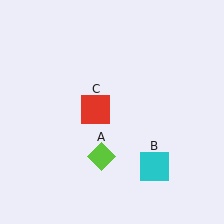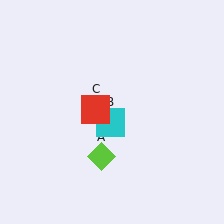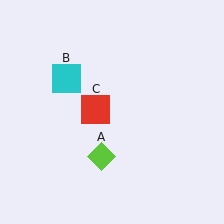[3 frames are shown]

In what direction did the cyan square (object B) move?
The cyan square (object B) moved up and to the left.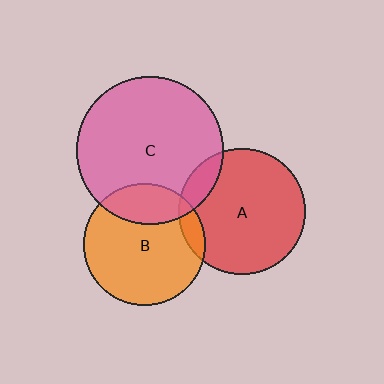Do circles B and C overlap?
Yes.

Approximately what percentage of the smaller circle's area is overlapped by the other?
Approximately 25%.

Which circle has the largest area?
Circle C (pink).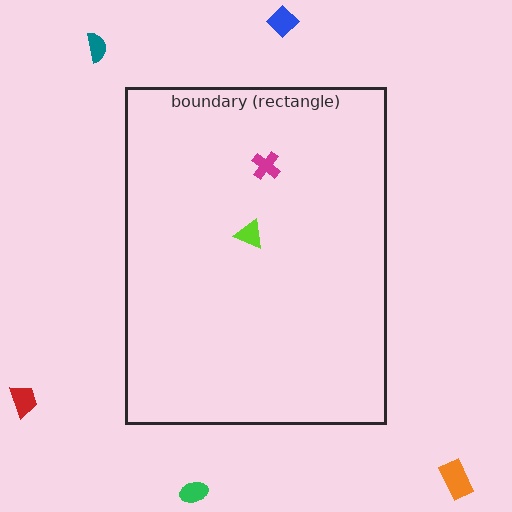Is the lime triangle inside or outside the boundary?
Inside.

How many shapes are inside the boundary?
2 inside, 5 outside.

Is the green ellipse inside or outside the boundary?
Outside.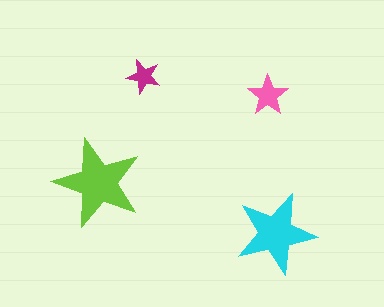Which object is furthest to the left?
The lime star is leftmost.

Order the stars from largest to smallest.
the lime one, the cyan one, the pink one, the magenta one.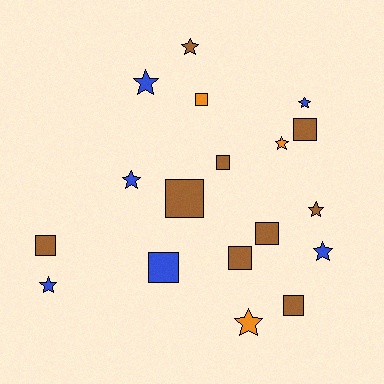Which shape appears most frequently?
Square, with 9 objects.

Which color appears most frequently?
Brown, with 9 objects.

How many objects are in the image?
There are 18 objects.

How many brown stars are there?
There are 2 brown stars.